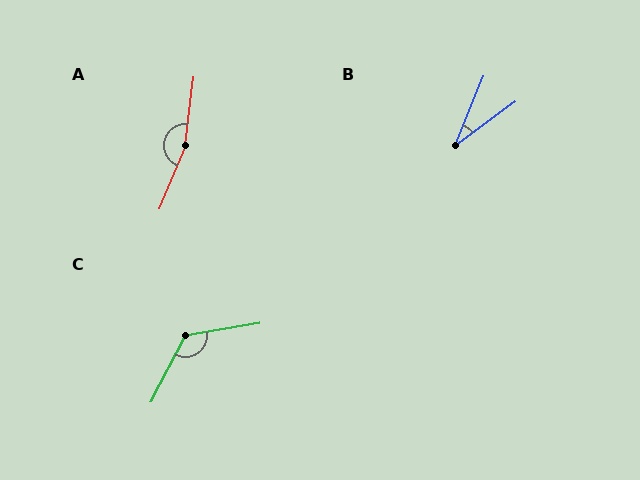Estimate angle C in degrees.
Approximately 127 degrees.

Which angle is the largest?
A, at approximately 165 degrees.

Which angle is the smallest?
B, at approximately 31 degrees.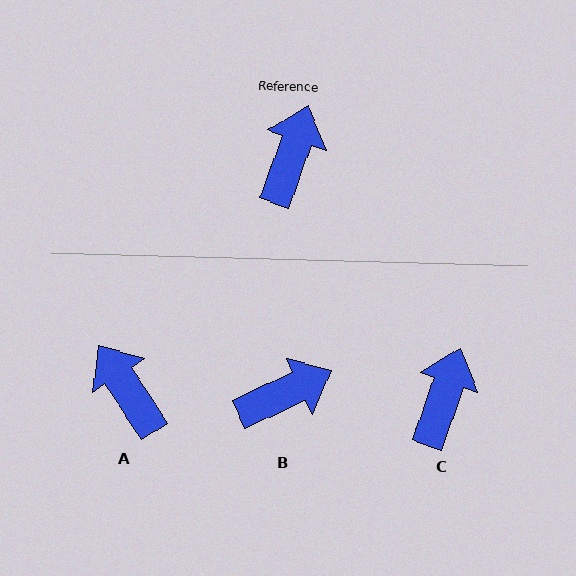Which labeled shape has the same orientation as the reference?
C.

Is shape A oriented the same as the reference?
No, it is off by about 53 degrees.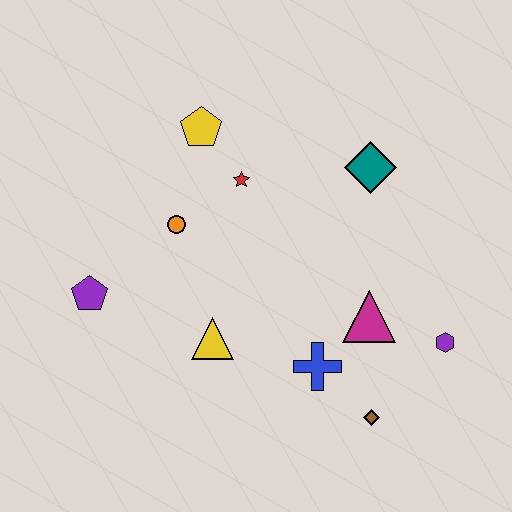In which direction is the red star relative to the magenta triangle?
The red star is above the magenta triangle.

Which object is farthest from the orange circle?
The purple hexagon is farthest from the orange circle.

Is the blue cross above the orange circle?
No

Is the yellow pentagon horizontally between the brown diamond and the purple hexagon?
No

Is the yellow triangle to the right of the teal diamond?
No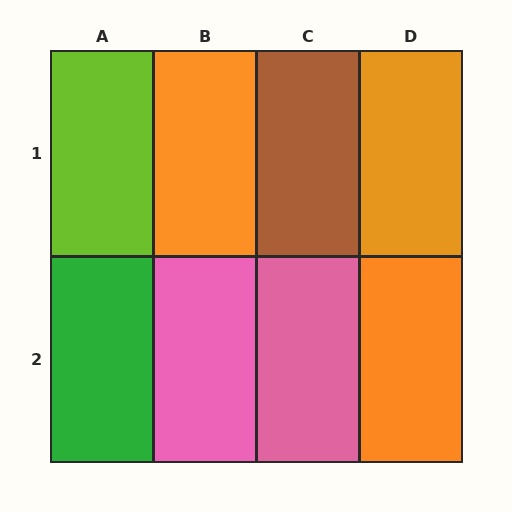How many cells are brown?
1 cell is brown.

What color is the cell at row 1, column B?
Orange.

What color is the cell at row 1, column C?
Brown.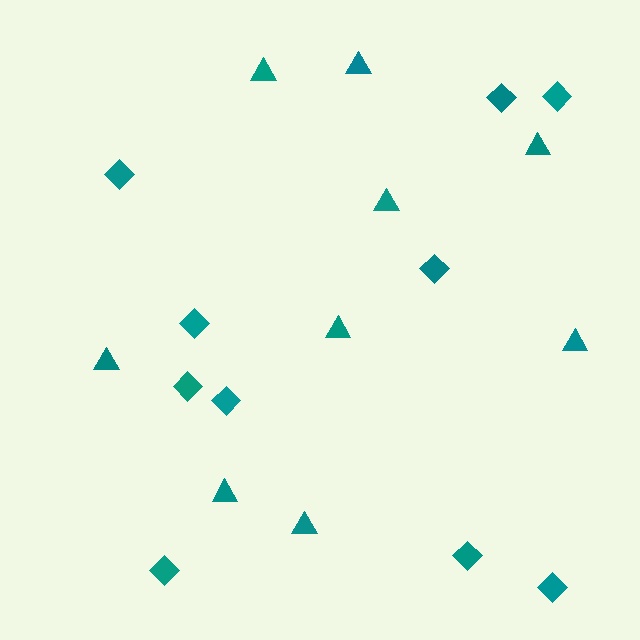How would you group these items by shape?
There are 2 groups: one group of diamonds (10) and one group of triangles (9).